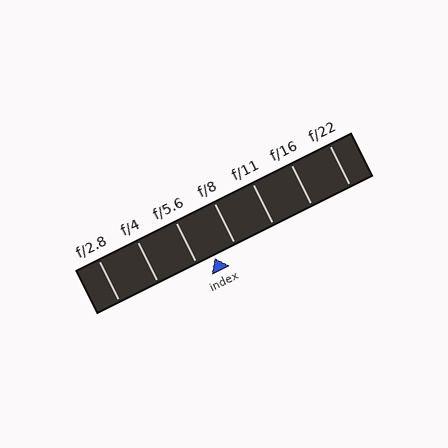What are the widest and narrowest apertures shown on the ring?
The widest aperture shown is f/2.8 and the narrowest is f/22.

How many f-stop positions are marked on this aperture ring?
There are 7 f-stop positions marked.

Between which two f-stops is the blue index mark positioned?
The index mark is between f/5.6 and f/8.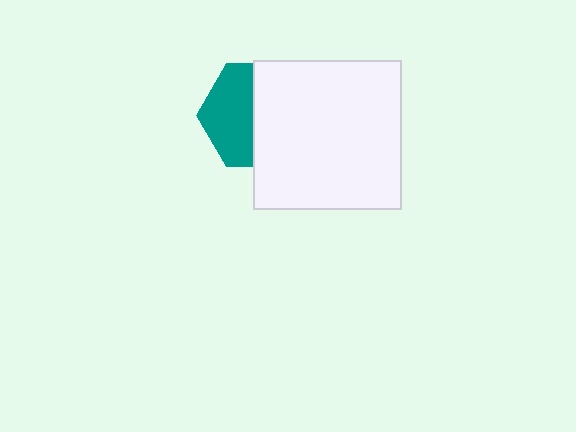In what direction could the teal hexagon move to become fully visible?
The teal hexagon could move left. That would shift it out from behind the white square entirely.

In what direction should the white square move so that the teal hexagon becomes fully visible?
The white square should move right. That is the shortest direction to clear the overlap and leave the teal hexagon fully visible.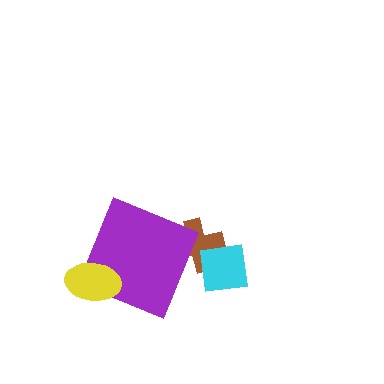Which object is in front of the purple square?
The yellow ellipse is in front of the purple square.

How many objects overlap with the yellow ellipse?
1 object overlaps with the yellow ellipse.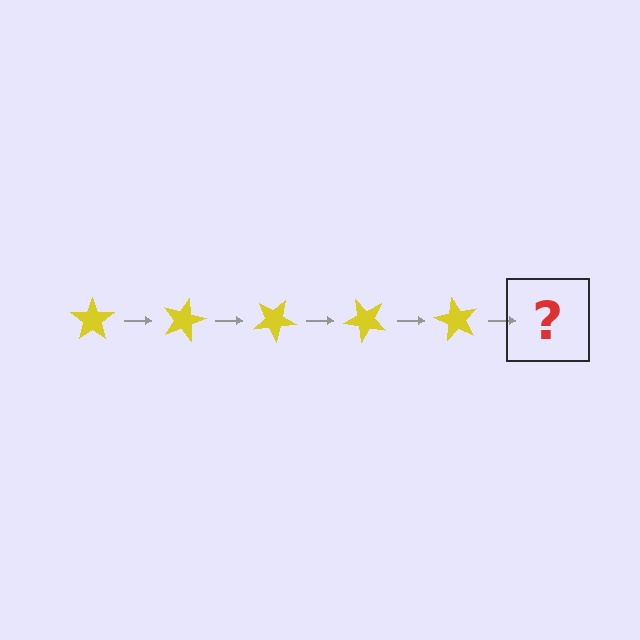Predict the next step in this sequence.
The next step is a yellow star rotated 75 degrees.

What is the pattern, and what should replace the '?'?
The pattern is that the star rotates 15 degrees each step. The '?' should be a yellow star rotated 75 degrees.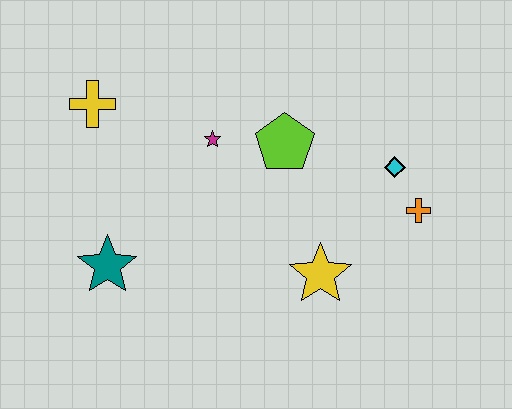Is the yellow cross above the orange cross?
Yes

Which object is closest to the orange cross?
The cyan diamond is closest to the orange cross.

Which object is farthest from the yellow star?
The yellow cross is farthest from the yellow star.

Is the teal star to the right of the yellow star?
No